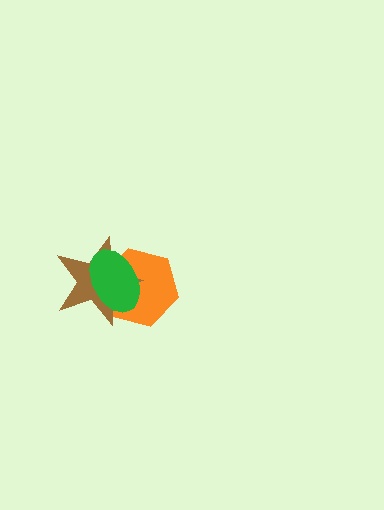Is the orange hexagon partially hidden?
Yes, it is partially covered by another shape.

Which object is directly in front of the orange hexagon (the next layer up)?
The brown star is directly in front of the orange hexagon.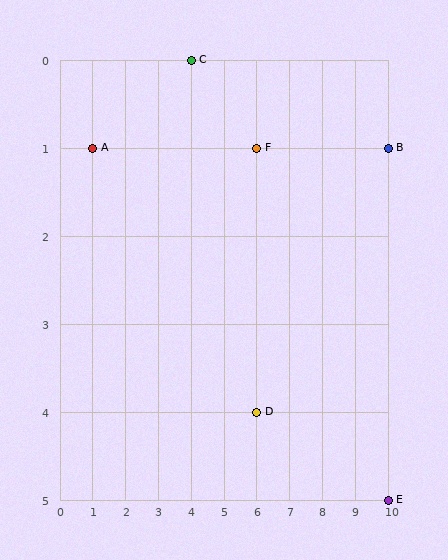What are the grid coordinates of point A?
Point A is at grid coordinates (1, 1).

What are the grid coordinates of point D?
Point D is at grid coordinates (6, 4).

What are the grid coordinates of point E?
Point E is at grid coordinates (10, 5).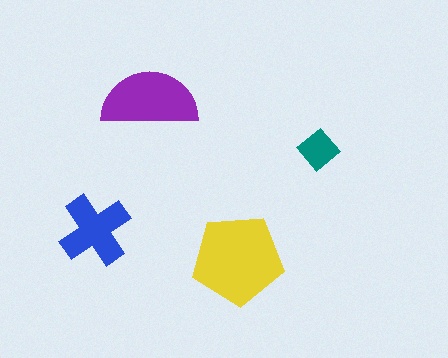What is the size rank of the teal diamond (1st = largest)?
4th.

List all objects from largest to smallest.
The yellow pentagon, the purple semicircle, the blue cross, the teal diamond.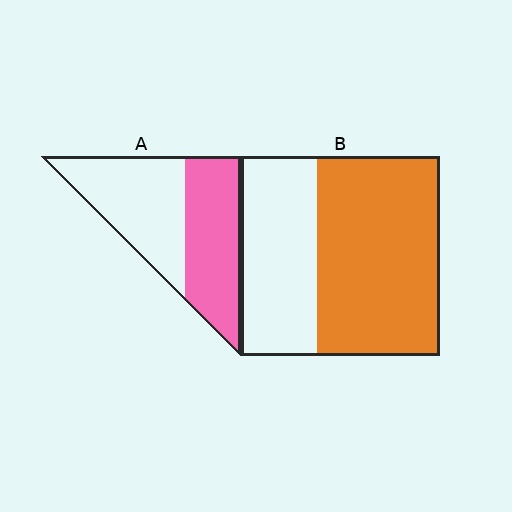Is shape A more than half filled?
Roughly half.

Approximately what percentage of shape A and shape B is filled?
A is approximately 50% and B is approximately 60%.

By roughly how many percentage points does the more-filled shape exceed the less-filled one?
By roughly 15 percentage points (B over A).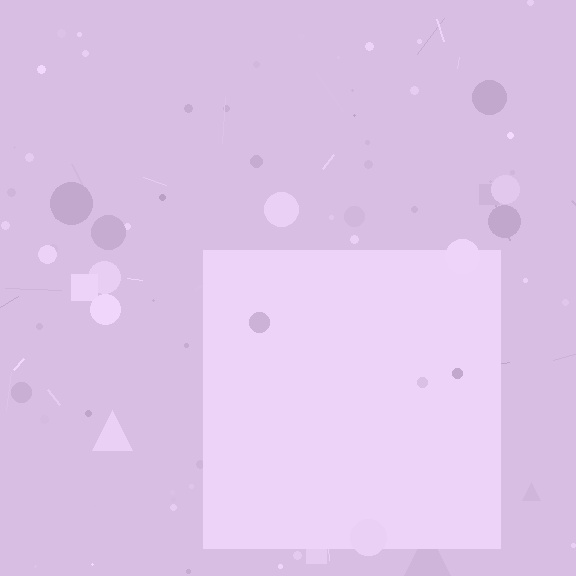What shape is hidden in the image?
A square is hidden in the image.